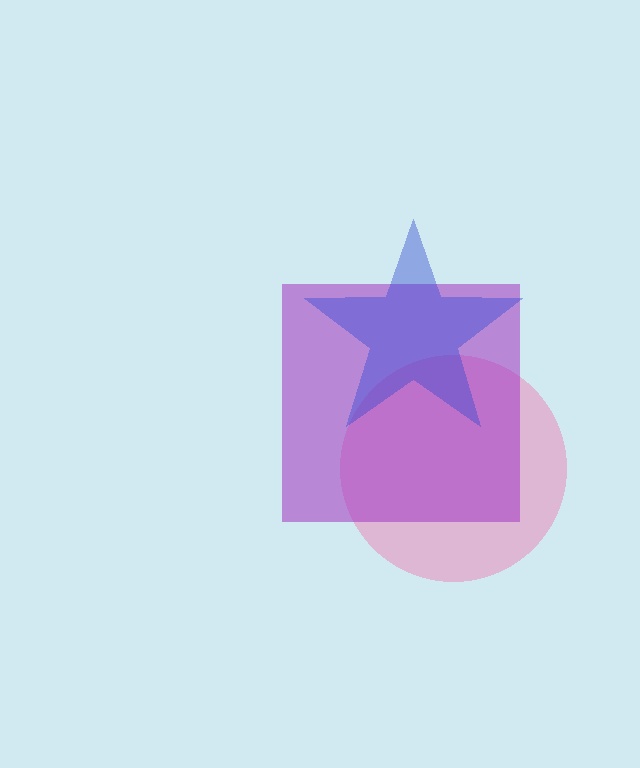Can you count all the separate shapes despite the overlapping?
Yes, there are 3 separate shapes.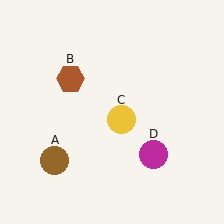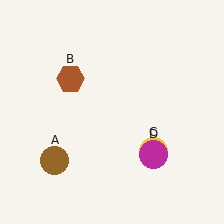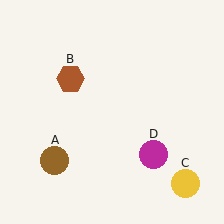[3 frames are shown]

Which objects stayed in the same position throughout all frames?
Brown circle (object A) and brown hexagon (object B) and magenta circle (object D) remained stationary.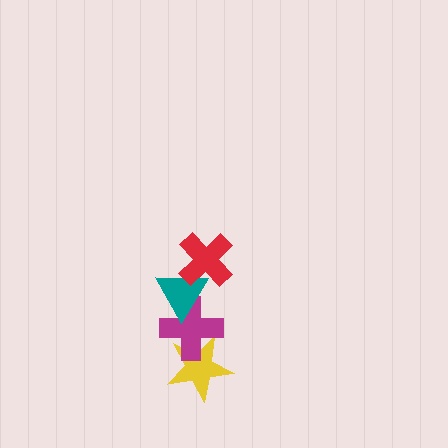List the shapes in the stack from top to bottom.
From top to bottom: the red cross, the teal triangle, the magenta cross, the yellow star.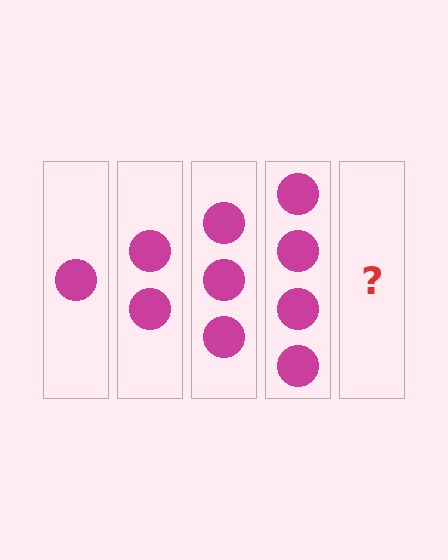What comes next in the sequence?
The next element should be 5 circles.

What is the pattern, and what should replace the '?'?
The pattern is that each step adds one more circle. The '?' should be 5 circles.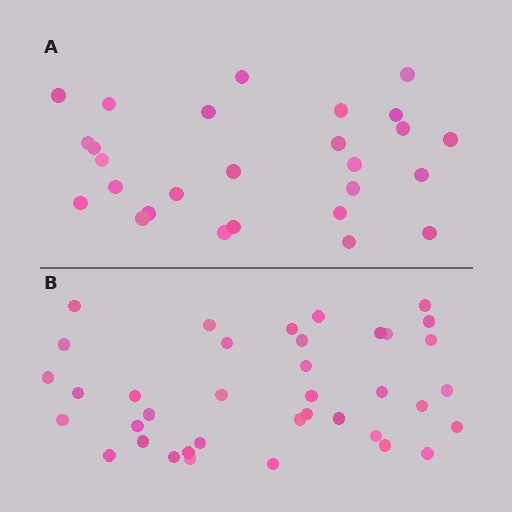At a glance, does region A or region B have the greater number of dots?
Region B (the bottom region) has more dots.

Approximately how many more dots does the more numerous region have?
Region B has roughly 12 or so more dots than region A.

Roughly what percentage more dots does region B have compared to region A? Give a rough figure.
About 40% more.